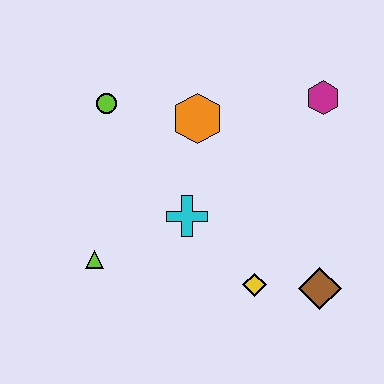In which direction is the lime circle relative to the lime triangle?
The lime circle is above the lime triangle.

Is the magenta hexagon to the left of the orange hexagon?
No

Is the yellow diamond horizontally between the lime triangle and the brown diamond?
Yes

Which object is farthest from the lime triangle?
The magenta hexagon is farthest from the lime triangle.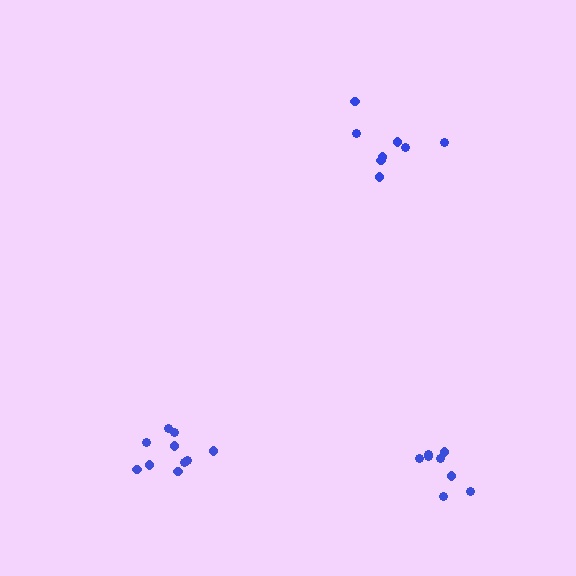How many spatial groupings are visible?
There are 3 spatial groupings.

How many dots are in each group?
Group 1: 8 dots, Group 2: 8 dots, Group 3: 10 dots (26 total).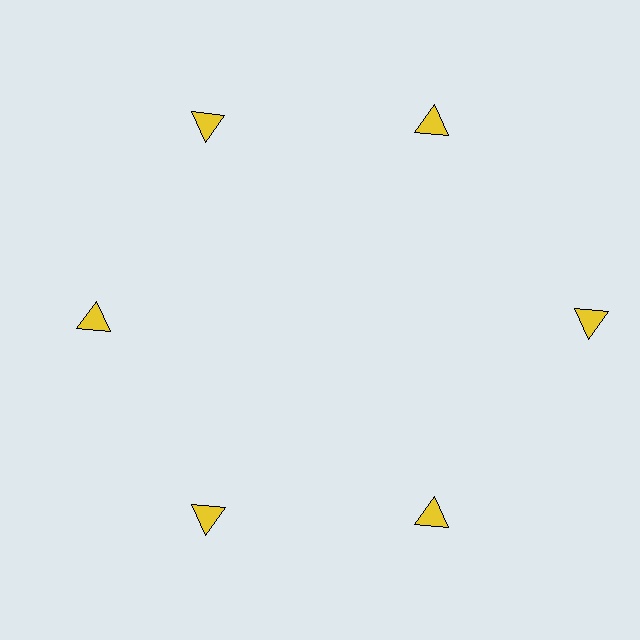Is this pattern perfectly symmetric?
No. The 6 yellow triangles are arranged in a ring, but one element near the 3 o'clock position is pushed outward from the center, breaking the 6-fold rotational symmetry.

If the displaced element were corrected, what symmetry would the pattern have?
It would have 6-fold rotational symmetry — the pattern would map onto itself every 60 degrees.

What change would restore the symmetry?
The symmetry would be restored by moving it inward, back onto the ring so that all 6 triangles sit at equal angles and equal distance from the center.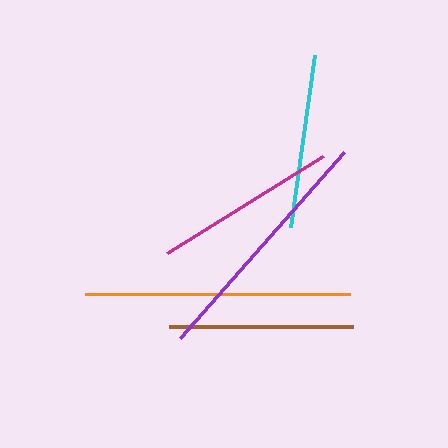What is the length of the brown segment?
The brown segment is approximately 184 pixels long.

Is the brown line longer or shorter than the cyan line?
The brown line is longer than the cyan line.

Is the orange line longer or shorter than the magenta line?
The orange line is longer than the magenta line.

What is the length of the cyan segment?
The cyan segment is approximately 174 pixels long.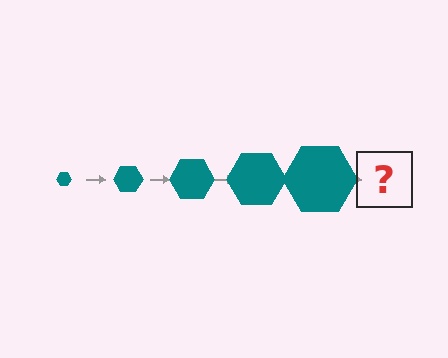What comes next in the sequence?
The next element should be a teal hexagon, larger than the previous one.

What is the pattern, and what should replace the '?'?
The pattern is that the hexagon gets progressively larger each step. The '?' should be a teal hexagon, larger than the previous one.